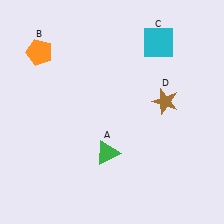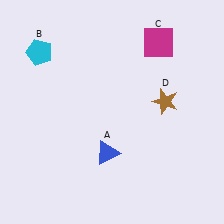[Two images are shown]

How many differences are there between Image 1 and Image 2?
There are 3 differences between the two images.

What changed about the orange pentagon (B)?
In Image 1, B is orange. In Image 2, it changed to cyan.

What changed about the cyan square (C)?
In Image 1, C is cyan. In Image 2, it changed to magenta.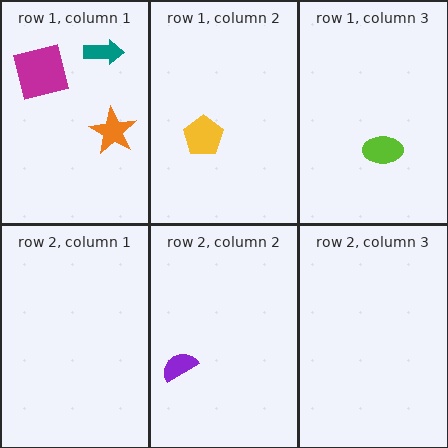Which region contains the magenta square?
The row 1, column 1 region.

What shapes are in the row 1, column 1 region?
The teal arrow, the magenta square, the orange star.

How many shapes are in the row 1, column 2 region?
1.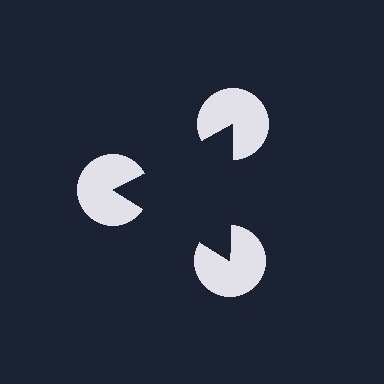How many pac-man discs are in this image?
There are 3 — one at each vertex of the illusory triangle.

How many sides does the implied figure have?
3 sides.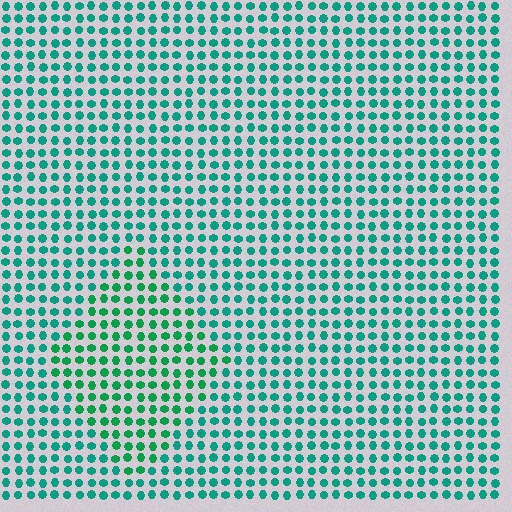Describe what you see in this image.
The image is filled with small teal elements in a uniform arrangement. A diamond-shaped region is visible where the elements are tinted to a slightly different hue, forming a subtle color boundary.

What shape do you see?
I see a diamond.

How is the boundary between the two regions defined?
The boundary is defined purely by a slight shift in hue (about 22 degrees). Spacing, size, and orientation are identical on both sides.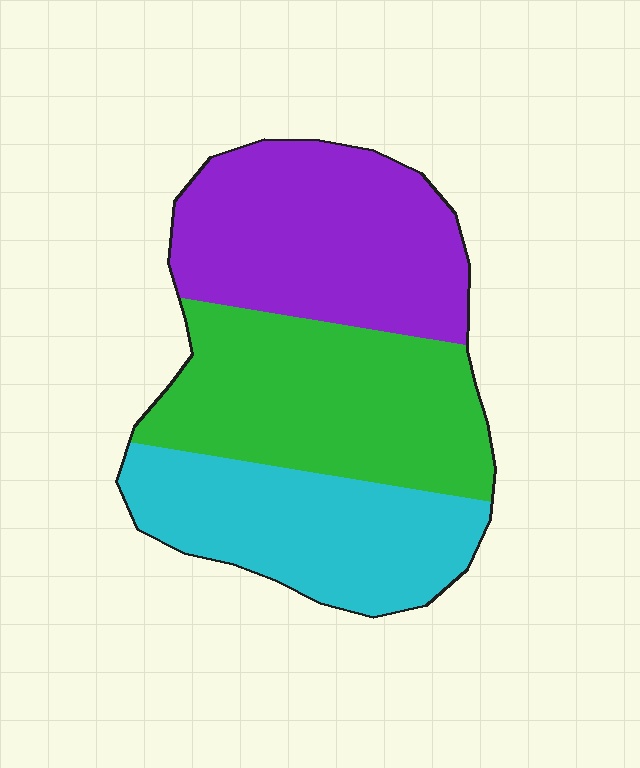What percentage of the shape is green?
Green covers 36% of the shape.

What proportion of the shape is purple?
Purple covers 35% of the shape.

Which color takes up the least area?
Cyan, at roughly 30%.